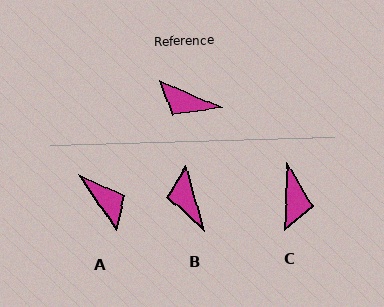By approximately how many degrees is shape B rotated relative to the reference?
Approximately 51 degrees clockwise.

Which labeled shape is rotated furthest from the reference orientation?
A, about 148 degrees away.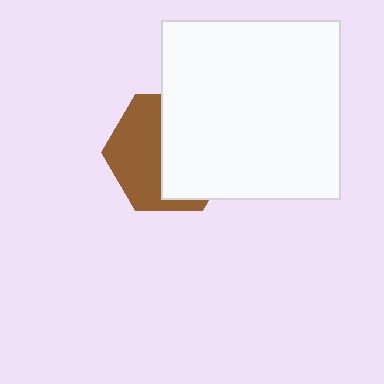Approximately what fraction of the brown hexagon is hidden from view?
Roughly 53% of the brown hexagon is hidden behind the white square.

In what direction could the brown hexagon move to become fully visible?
The brown hexagon could move left. That would shift it out from behind the white square entirely.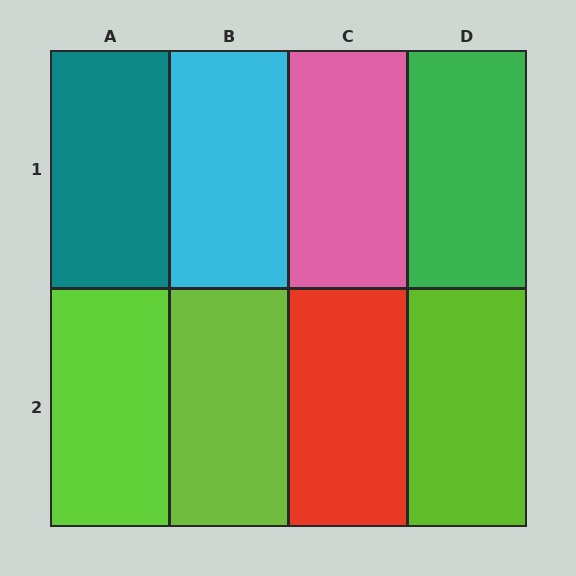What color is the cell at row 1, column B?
Cyan.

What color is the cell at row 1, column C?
Pink.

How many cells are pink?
1 cell is pink.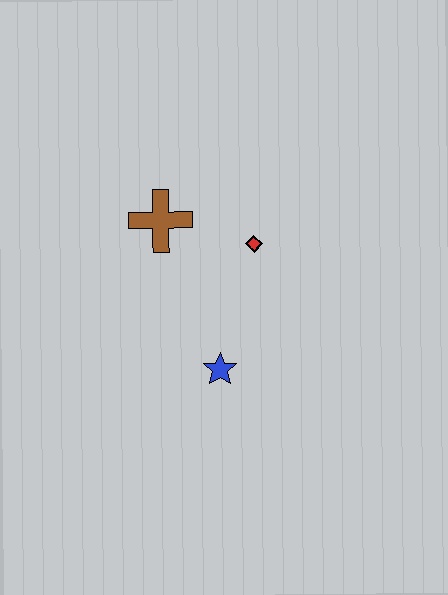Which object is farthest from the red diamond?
The blue star is farthest from the red diamond.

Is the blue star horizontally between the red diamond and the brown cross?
Yes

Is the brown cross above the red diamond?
Yes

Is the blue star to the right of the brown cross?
Yes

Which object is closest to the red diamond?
The brown cross is closest to the red diamond.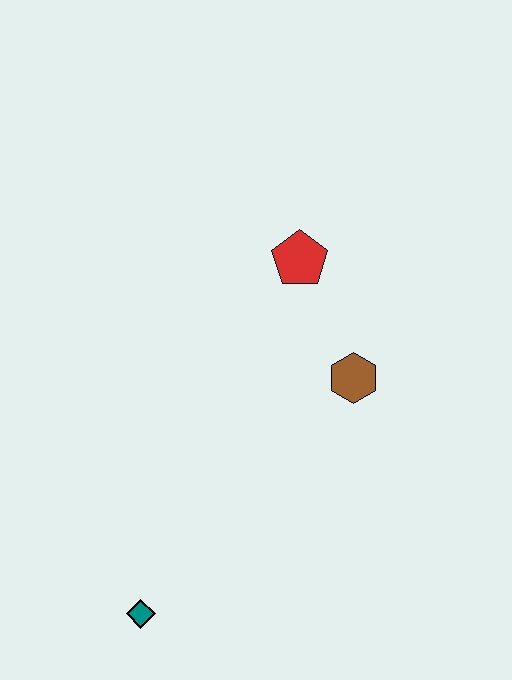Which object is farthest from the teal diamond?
The red pentagon is farthest from the teal diamond.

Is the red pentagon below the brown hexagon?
No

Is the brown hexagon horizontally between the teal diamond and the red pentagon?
No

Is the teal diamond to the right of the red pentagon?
No